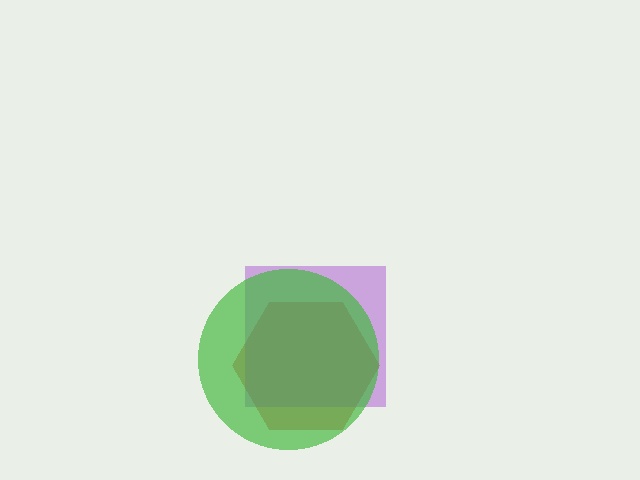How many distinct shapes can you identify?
There are 3 distinct shapes: a red hexagon, a purple square, a green circle.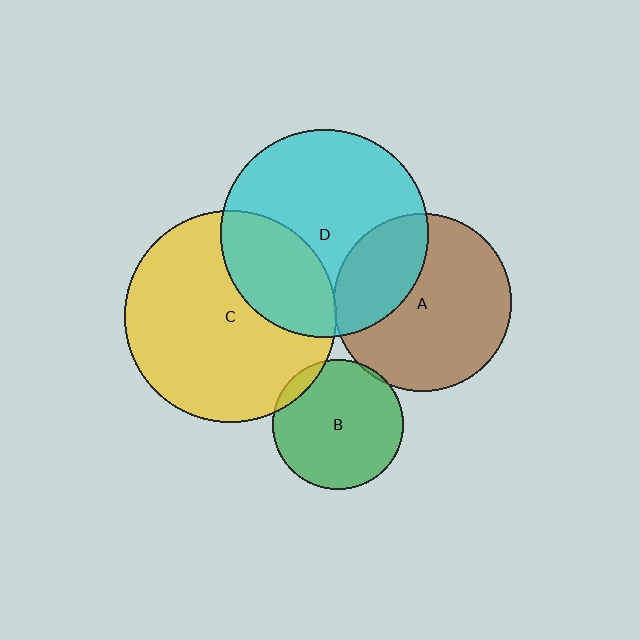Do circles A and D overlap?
Yes.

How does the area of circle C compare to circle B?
Approximately 2.6 times.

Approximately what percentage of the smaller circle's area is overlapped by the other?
Approximately 30%.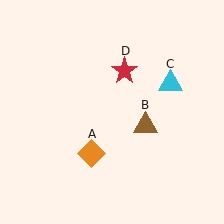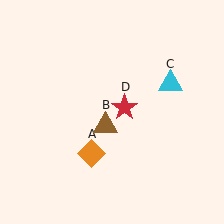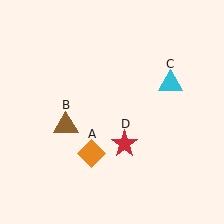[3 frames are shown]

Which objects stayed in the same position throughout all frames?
Orange diamond (object A) and cyan triangle (object C) remained stationary.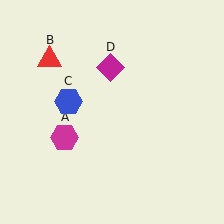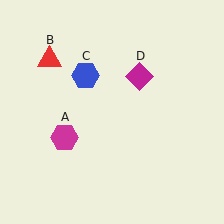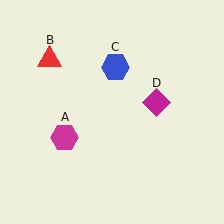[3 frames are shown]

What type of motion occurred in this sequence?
The blue hexagon (object C), magenta diamond (object D) rotated clockwise around the center of the scene.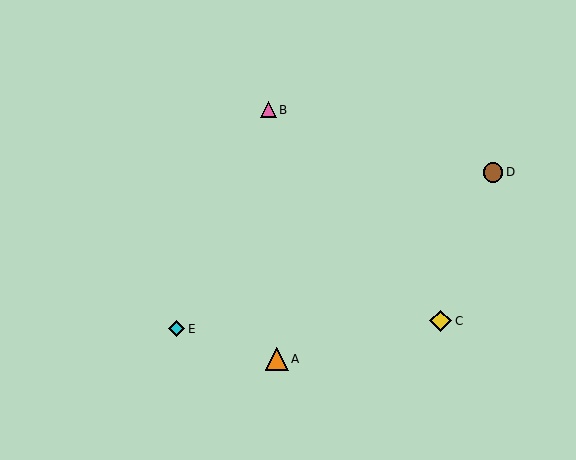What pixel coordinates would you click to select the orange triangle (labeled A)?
Click at (277, 359) to select the orange triangle A.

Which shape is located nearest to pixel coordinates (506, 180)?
The brown circle (labeled D) at (493, 172) is nearest to that location.